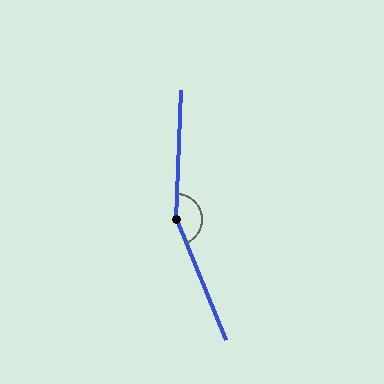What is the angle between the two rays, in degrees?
Approximately 156 degrees.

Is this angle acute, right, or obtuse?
It is obtuse.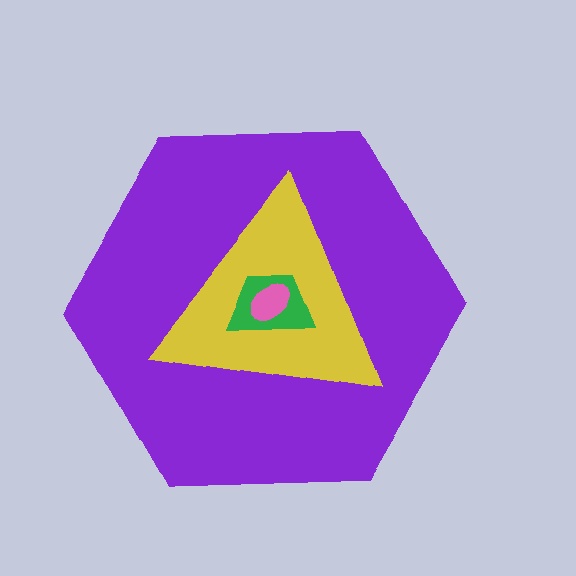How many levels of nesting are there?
4.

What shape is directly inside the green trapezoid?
The pink ellipse.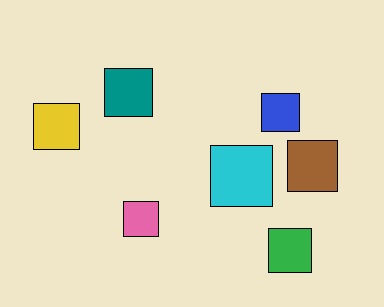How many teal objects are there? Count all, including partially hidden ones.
There is 1 teal object.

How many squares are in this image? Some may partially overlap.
There are 7 squares.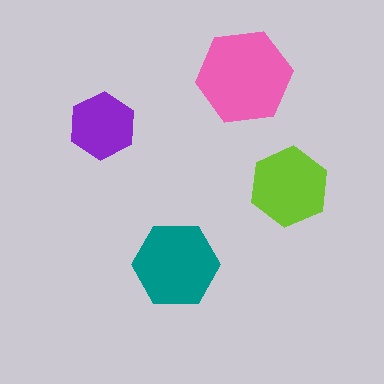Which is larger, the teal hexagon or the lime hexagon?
The teal one.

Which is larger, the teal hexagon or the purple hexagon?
The teal one.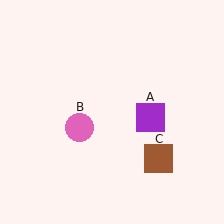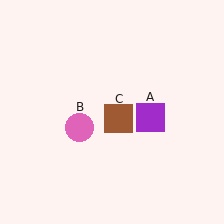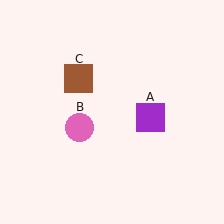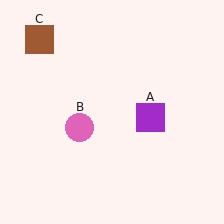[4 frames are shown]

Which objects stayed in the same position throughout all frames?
Purple square (object A) and pink circle (object B) remained stationary.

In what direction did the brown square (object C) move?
The brown square (object C) moved up and to the left.